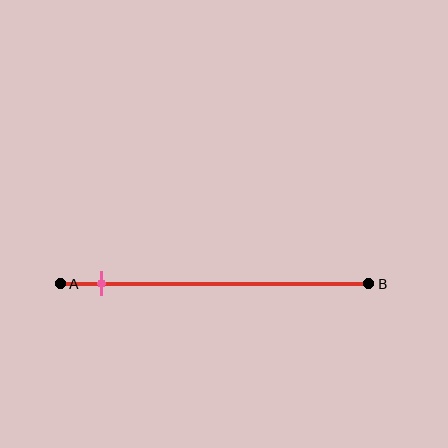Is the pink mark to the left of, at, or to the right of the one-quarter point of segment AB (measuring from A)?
The pink mark is to the left of the one-quarter point of segment AB.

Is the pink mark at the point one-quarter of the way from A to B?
No, the mark is at about 15% from A, not at the 25% one-quarter point.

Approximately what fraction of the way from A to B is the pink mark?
The pink mark is approximately 15% of the way from A to B.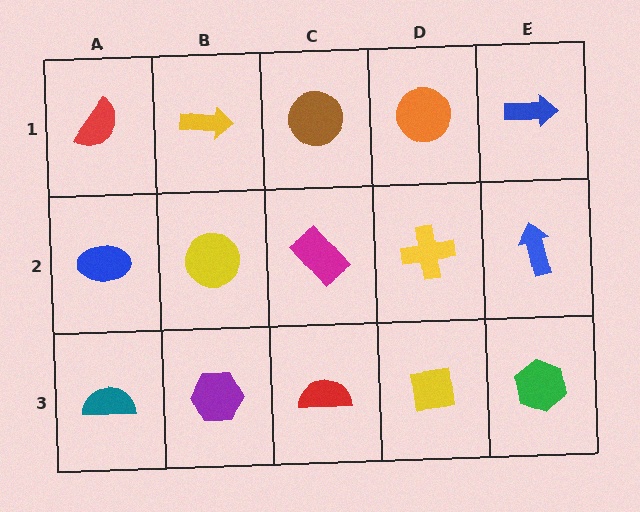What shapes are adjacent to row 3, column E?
A blue arrow (row 2, column E), a yellow square (row 3, column D).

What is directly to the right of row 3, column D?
A green hexagon.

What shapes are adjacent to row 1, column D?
A yellow cross (row 2, column D), a brown circle (row 1, column C), a blue arrow (row 1, column E).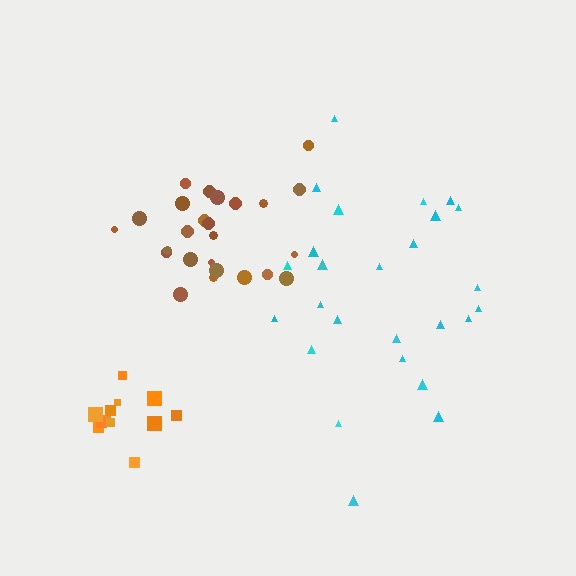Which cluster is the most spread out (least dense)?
Cyan.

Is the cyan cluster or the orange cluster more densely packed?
Orange.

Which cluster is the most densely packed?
Orange.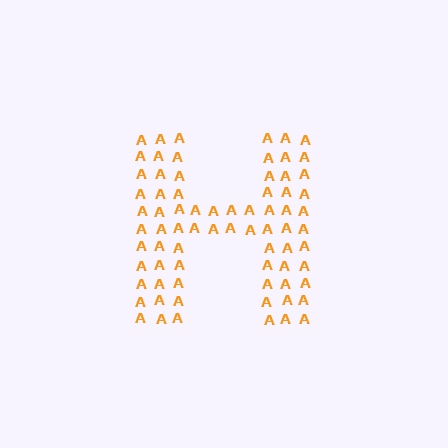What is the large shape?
The large shape is the letter H.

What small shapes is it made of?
It is made of small letter A's.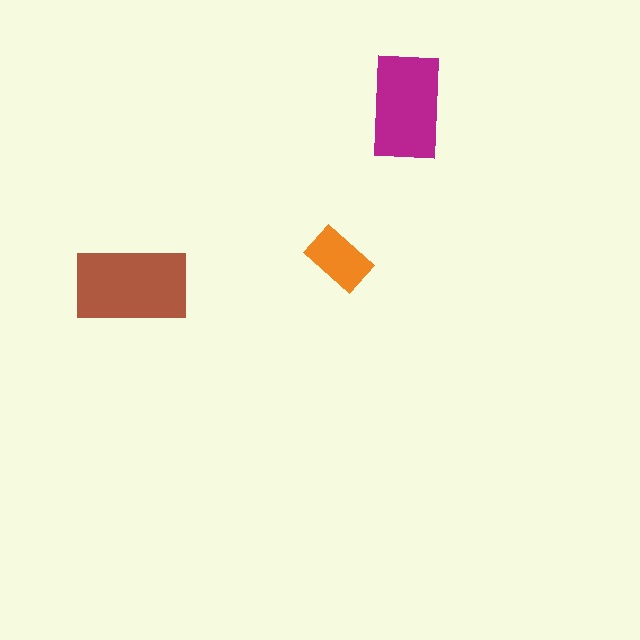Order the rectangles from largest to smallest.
the brown one, the magenta one, the orange one.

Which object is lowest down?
The brown rectangle is bottommost.